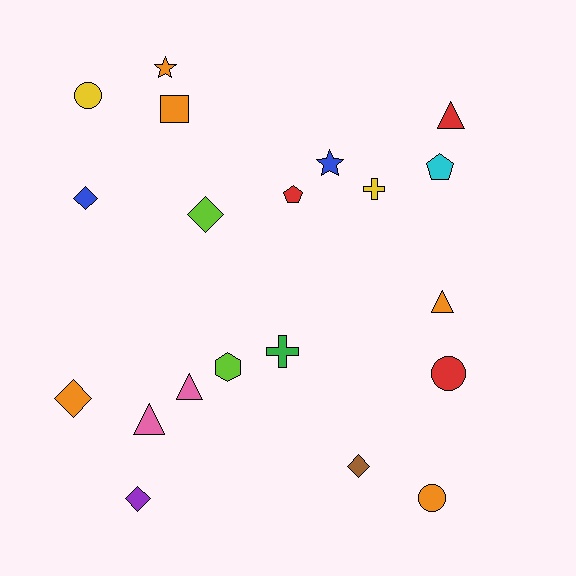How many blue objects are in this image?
There are 2 blue objects.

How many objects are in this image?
There are 20 objects.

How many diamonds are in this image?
There are 5 diamonds.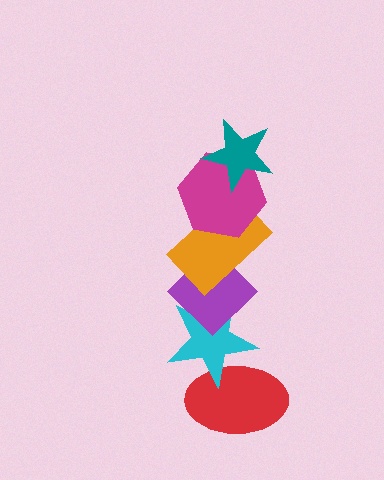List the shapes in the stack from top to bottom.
From top to bottom: the teal star, the magenta hexagon, the orange rectangle, the purple diamond, the cyan star, the red ellipse.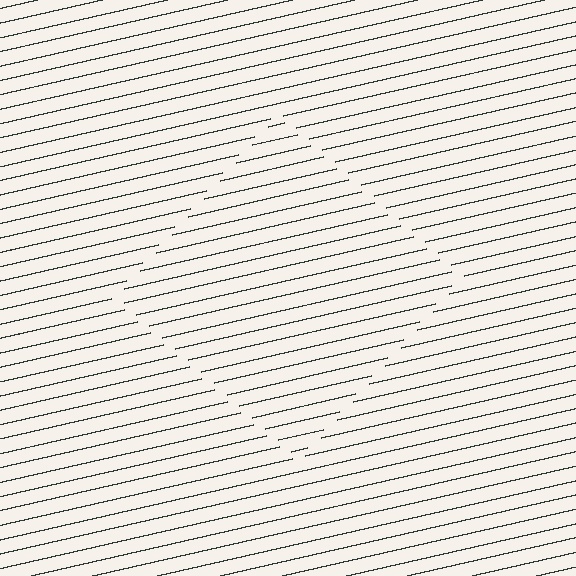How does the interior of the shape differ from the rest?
The interior of the shape contains the same grating, shifted by half a period — the contour is defined by the phase discontinuity where line-ends from the inner and outer gratings abut.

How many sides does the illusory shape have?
4 sides — the line-ends trace a square.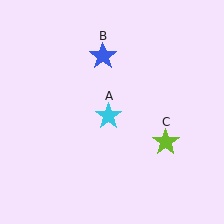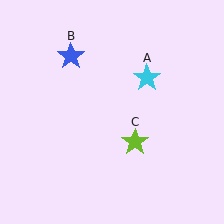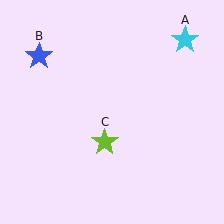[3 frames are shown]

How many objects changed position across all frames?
3 objects changed position: cyan star (object A), blue star (object B), lime star (object C).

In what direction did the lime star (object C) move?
The lime star (object C) moved left.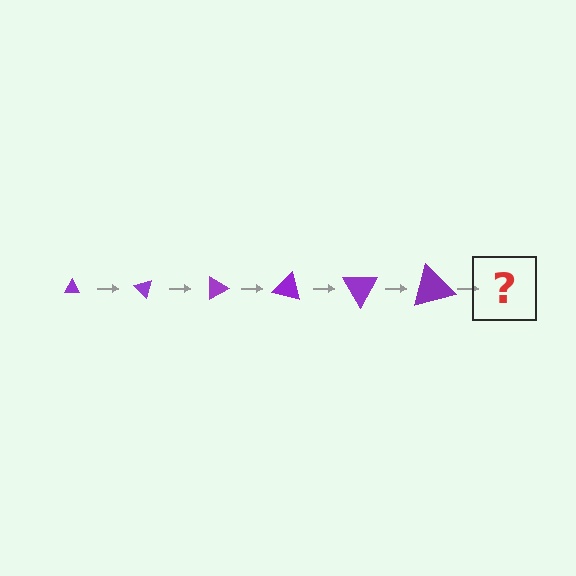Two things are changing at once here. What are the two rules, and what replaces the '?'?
The two rules are that the triangle grows larger each step and it rotates 45 degrees each step. The '?' should be a triangle, larger than the previous one and rotated 270 degrees from the start.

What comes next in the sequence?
The next element should be a triangle, larger than the previous one and rotated 270 degrees from the start.